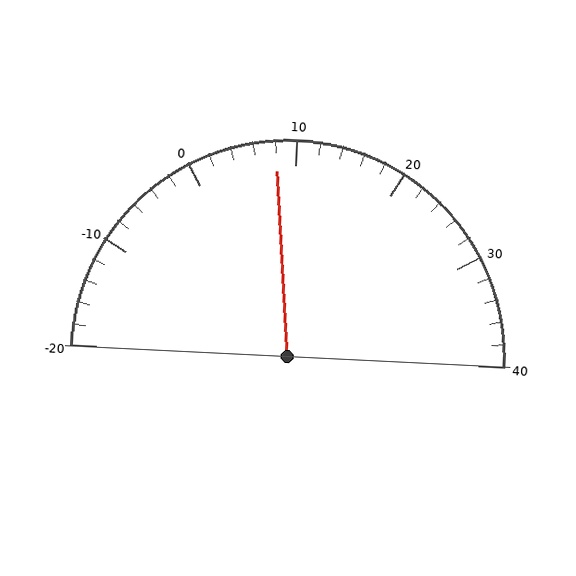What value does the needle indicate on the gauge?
The needle indicates approximately 8.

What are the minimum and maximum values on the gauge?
The gauge ranges from -20 to 40.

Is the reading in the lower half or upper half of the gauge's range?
The reading is in the lower half of the range (-20 to 40).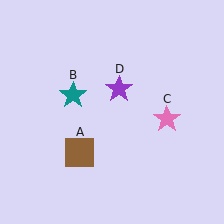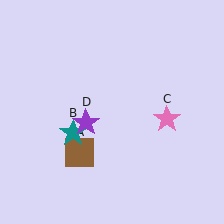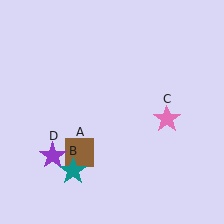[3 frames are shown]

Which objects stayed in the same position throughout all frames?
Brown square (object A) and pink star (object C) remained stationary.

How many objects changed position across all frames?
2 objects changed position: teal star (object B), purple star (object D).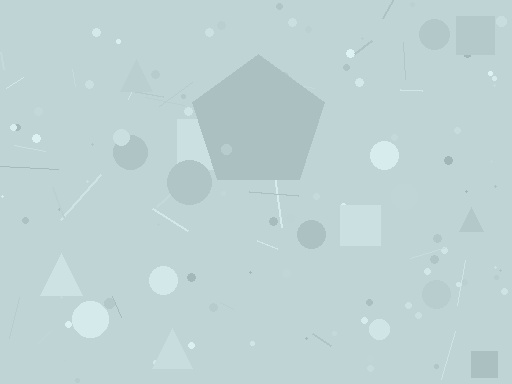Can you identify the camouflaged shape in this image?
The camouflaged shape is a pentagon.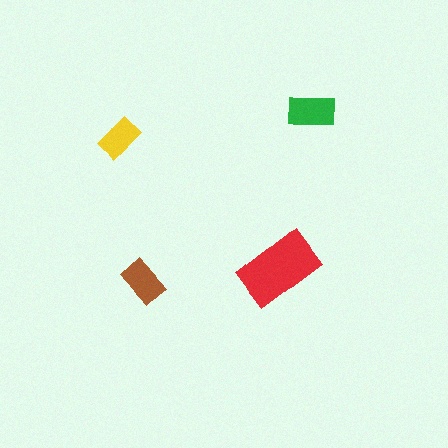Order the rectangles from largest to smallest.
the red one, the green one, the brown one, the yellow one.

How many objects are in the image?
There are 4 objects in the image.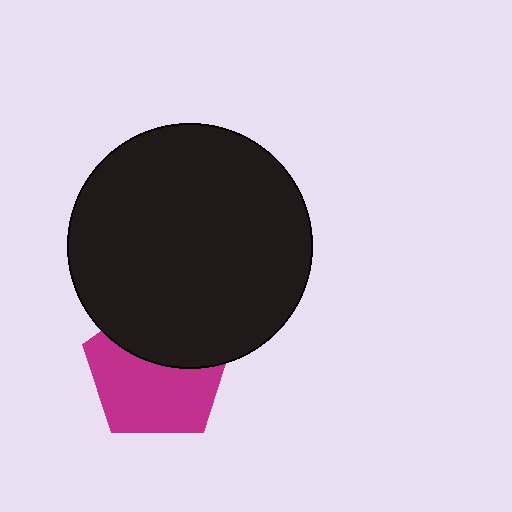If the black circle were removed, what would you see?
You would see the complete magenta pentagon.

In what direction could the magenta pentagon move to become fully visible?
The magenta pentagon could move down. That would shift it out from behind the black circle entirely.